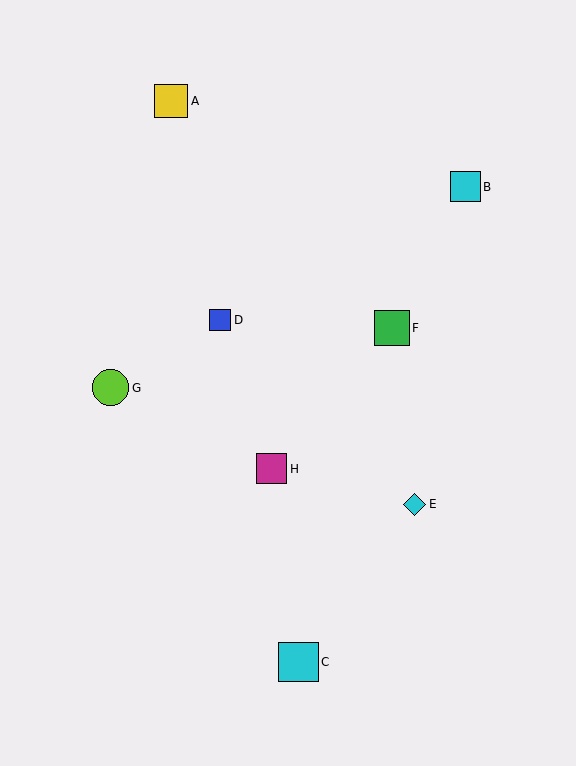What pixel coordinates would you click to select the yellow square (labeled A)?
Click at (171, 101) to select the yellow square A.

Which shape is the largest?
The cyan square (labeled C) is the largest.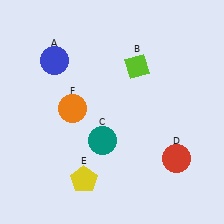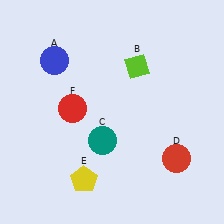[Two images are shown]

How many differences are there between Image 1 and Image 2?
There is 1 difference between the two images.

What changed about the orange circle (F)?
In Image 1, F is orange. In Image 2, it changed to red.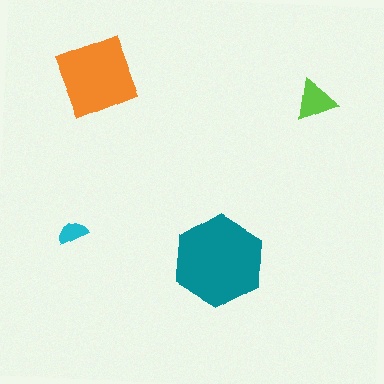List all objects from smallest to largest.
The cyan semicircle, the lime triangle, the orange diamond, the teal hexagon.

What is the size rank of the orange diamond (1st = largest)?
2nd.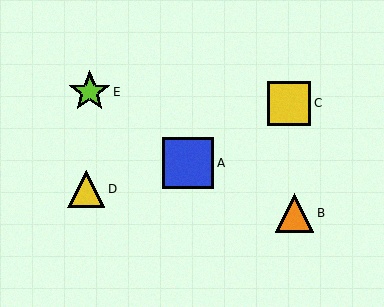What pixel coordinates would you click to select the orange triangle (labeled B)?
Click at (295, 213) to select the orange triangle B.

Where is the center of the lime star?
The center of the lime star is at (90, 92).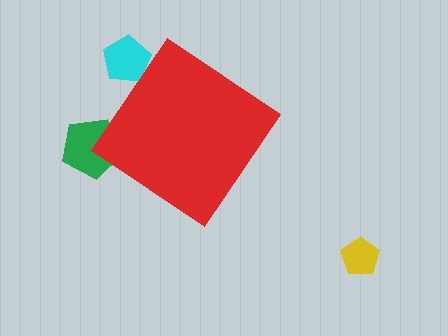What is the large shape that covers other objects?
A red diamond.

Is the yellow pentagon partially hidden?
No, the yellow pentagon is fully visible.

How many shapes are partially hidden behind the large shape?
2 shapes are partially hidden.